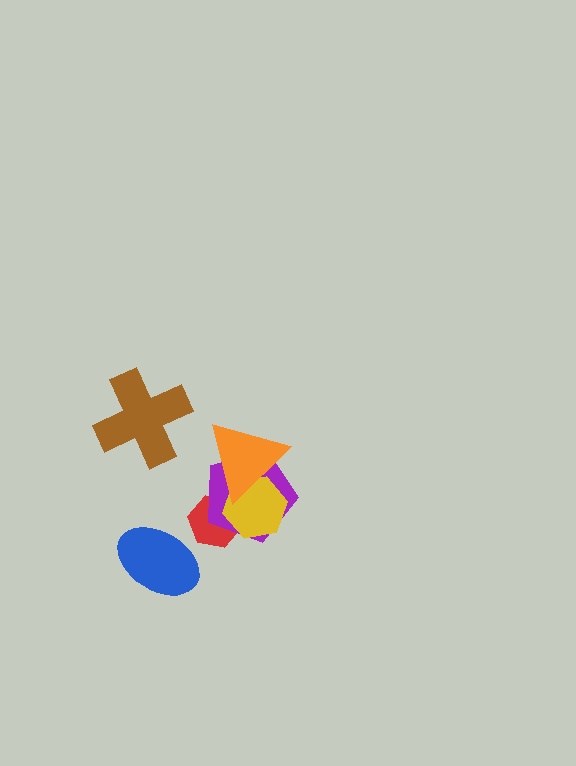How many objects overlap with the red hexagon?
2 objects overlap with the red hexagon.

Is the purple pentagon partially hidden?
Yes, it is partially covered by another shape.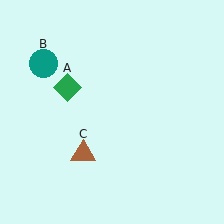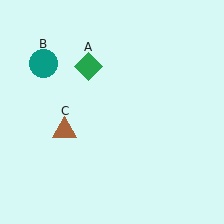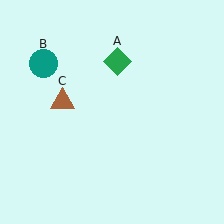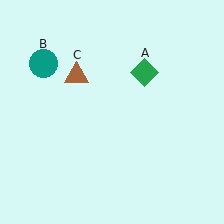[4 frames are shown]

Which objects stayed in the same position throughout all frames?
Teal circle (object B) remained stationary.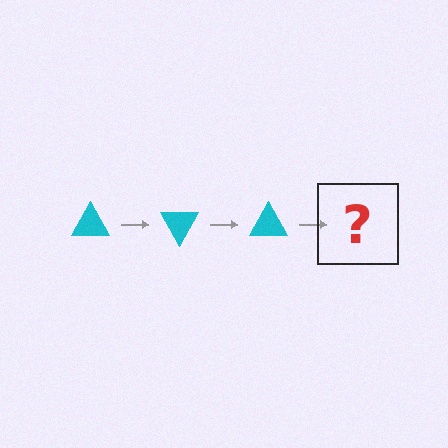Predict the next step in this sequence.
The next step is a cyan triangle rotated 180 degrees.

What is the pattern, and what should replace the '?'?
The pattern is that the triangle rotates 60 degrees each step. The '?' should be a cyan triangle rotated 180 degrees.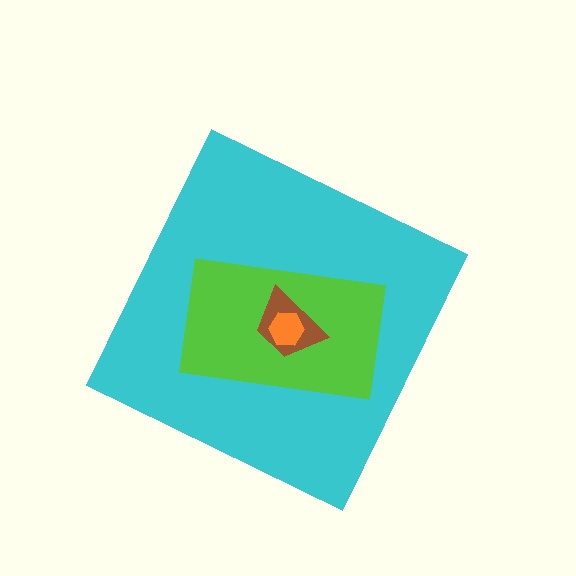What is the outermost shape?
The cyan diamond.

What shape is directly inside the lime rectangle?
The brown trapezoid.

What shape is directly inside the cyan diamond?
The lime rectangle.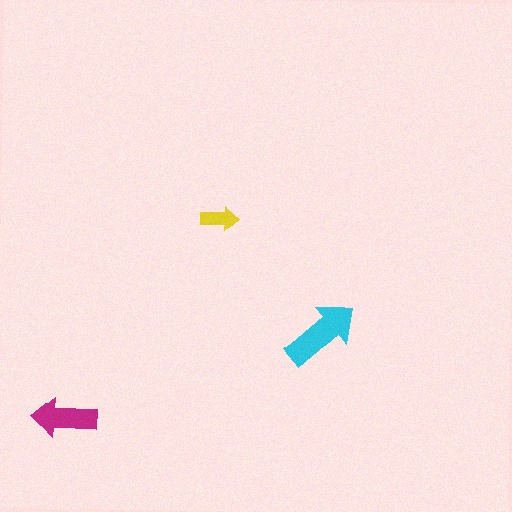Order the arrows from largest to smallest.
the cyan one, the magenta one, the yellow one.